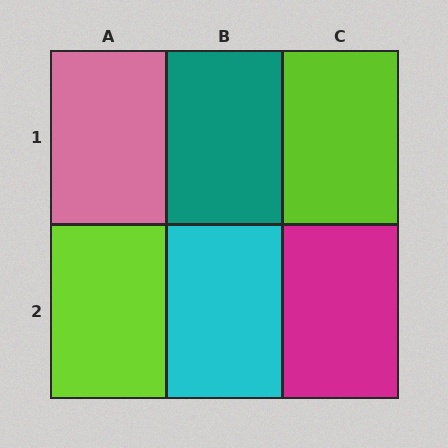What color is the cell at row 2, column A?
Lime.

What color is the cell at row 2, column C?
Magenta.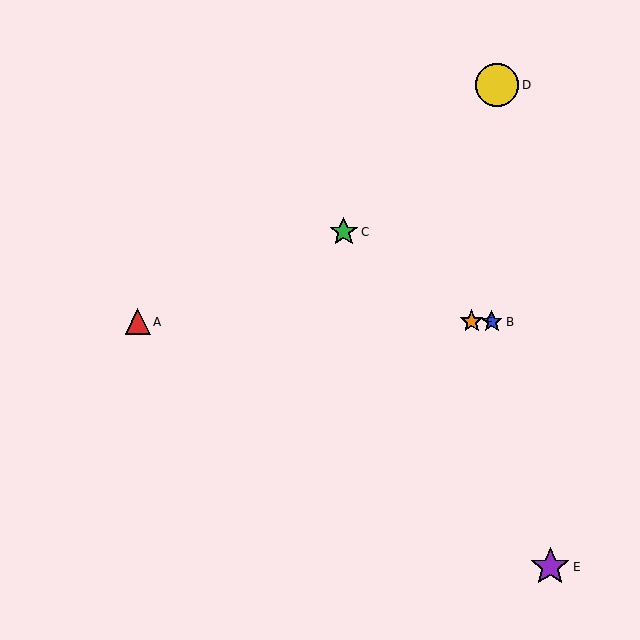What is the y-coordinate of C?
Object C is at y≈232.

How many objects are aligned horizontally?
3 objects (A, B, F) are aligned horizontally.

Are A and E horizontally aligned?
No, A is at y≈322 and E is at y≈567.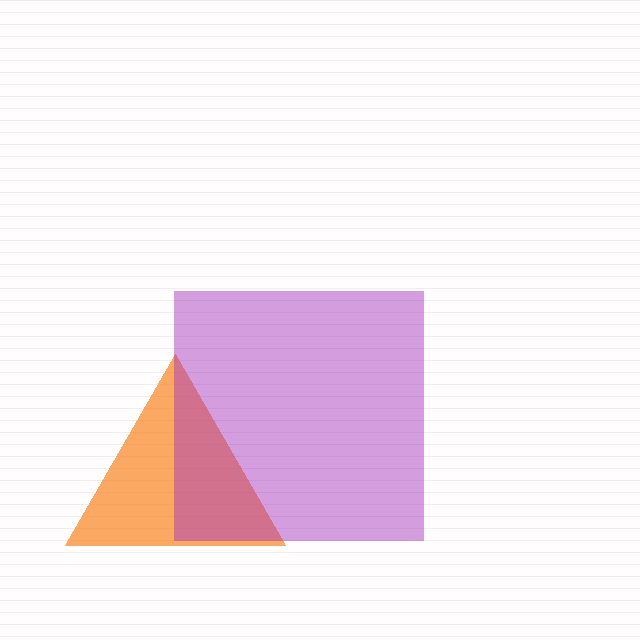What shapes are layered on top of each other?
The layered shapes are: an orange triangle, a purple square.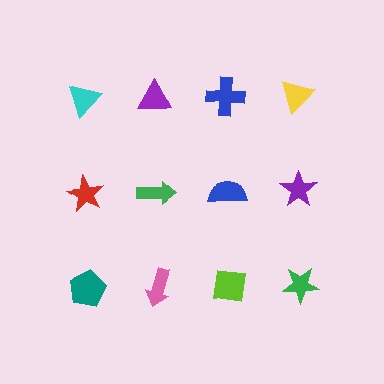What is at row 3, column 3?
A lime square.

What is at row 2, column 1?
A red star.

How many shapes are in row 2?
4 shapes.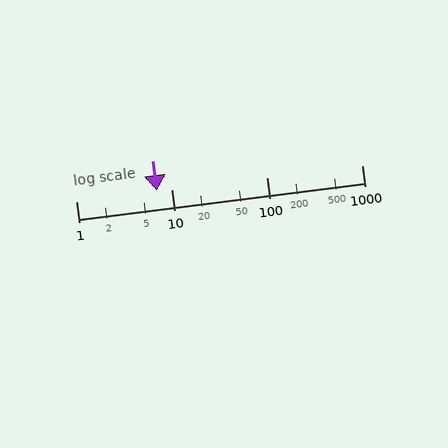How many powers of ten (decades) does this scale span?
The scale spans 3 decades, from 1 to 1000.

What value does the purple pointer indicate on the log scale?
The pointer indicates approximately 7.